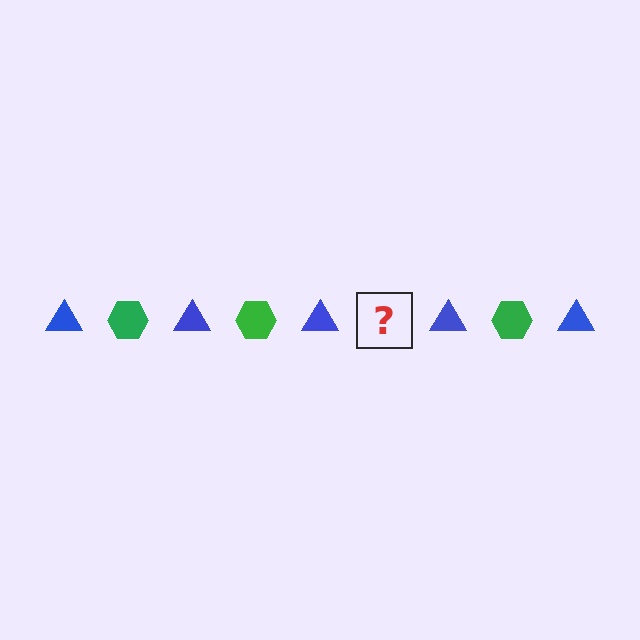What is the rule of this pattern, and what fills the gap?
The rule is that the pattern alternates between blue triangle and green hexagon. The gap should be filled with a green hexagon.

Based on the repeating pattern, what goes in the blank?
The blank should be a green hexagon.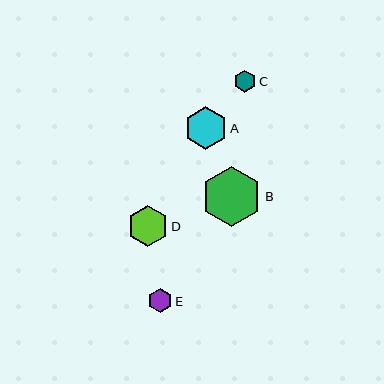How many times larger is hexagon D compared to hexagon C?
Hexagon D is approximately 1.9 times the size of hexagon C.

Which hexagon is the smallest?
Hexagon C is the smallest with a size of approximately 22 pixels.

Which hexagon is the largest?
Hexagon B is the largest with a size of approximately 60 pixels.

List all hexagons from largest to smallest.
From largest to smallest: B, A, D, E, C.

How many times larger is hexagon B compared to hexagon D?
Hexagon B is approximately 1.5 times the size of hexagon D.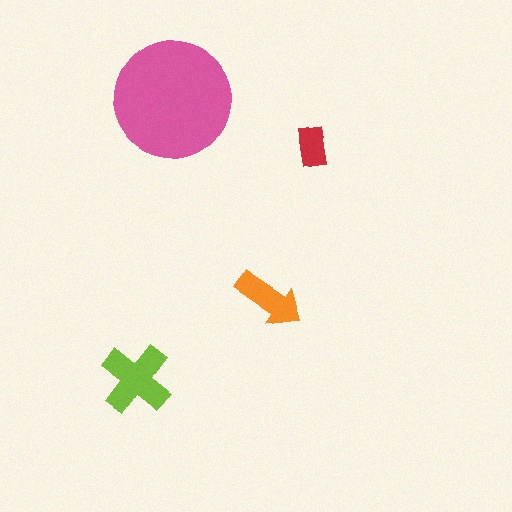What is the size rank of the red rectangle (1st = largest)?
4th.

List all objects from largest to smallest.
The pink circle, the lime cross, the orange arrow, the red rectangle.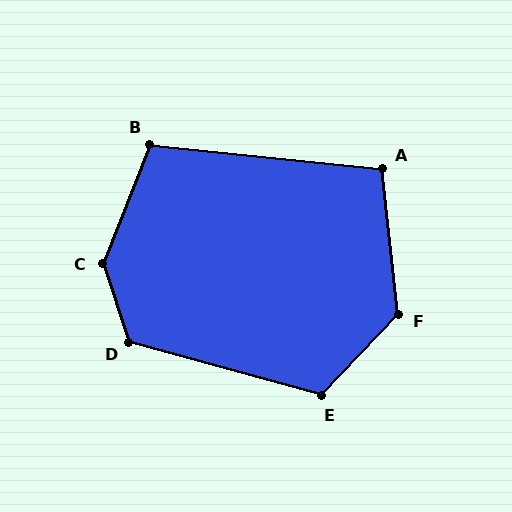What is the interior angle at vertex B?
Approximately 106 degrees (obtuse).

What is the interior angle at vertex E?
Approximately 118 degrees (obtuse).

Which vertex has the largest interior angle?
C, at approximately 140 degrees.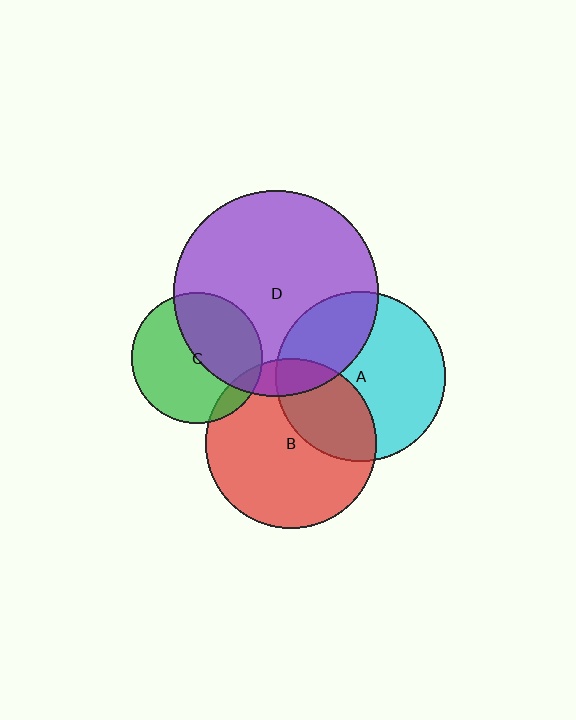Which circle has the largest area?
Circle D (purple).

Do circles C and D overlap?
Yes.